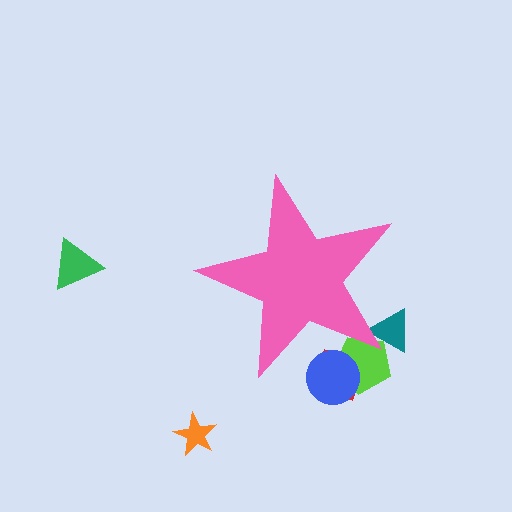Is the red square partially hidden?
Yes, the red square is partially hidden behind the pink star.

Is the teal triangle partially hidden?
Yes, the teal triangle is partially hidden behind the pink star.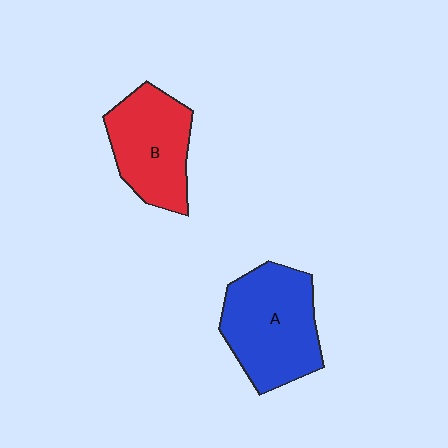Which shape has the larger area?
Shape A (blue).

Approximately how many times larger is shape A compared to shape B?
Approximately 1.2 times.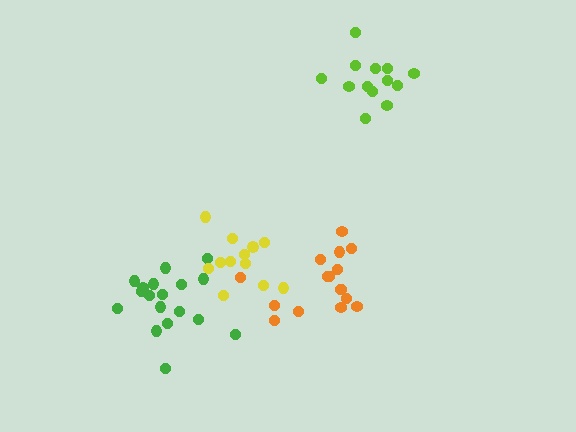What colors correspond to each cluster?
The clusters are colored: green, lime, yellow, orange.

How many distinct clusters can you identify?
There are 4 distinct clusters.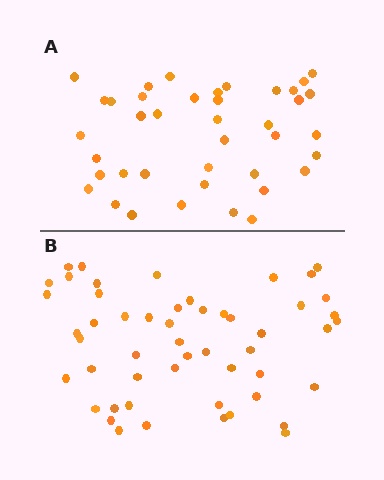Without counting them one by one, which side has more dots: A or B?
Region B (the bottom region) has more dots.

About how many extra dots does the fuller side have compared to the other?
Region B has roughly 12 or so more dots than region A.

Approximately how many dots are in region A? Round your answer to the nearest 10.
About 40 dots.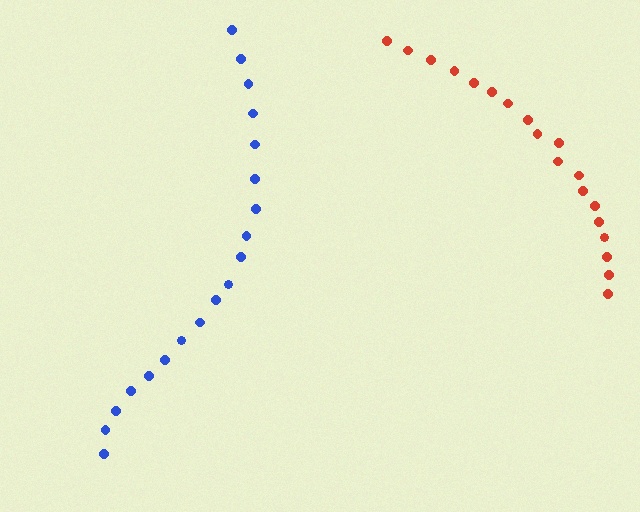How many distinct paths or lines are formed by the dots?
There are 2 distinct paths.